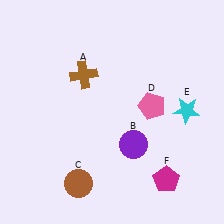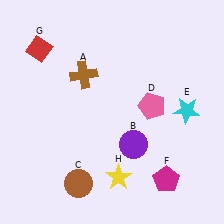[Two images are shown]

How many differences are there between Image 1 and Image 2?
There are 2 differences between the two images.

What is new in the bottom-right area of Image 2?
A yellow star (H) was added in the bottom-right area of Image 2.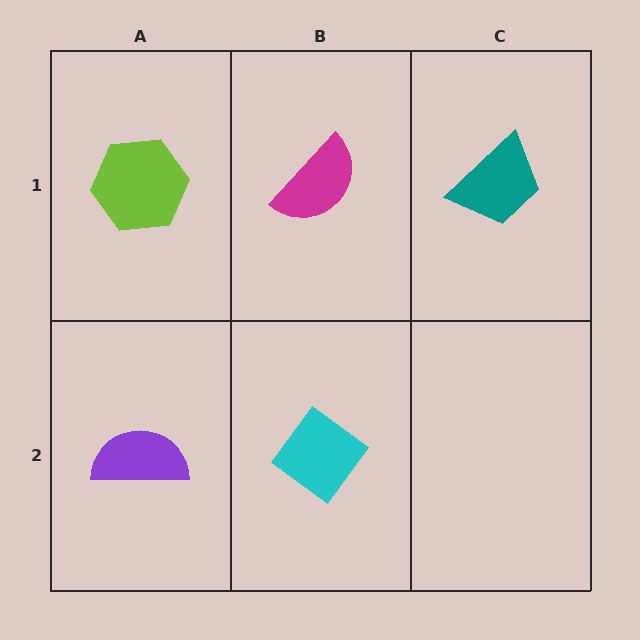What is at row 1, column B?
A magenta semicircle.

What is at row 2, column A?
A purple semicircle.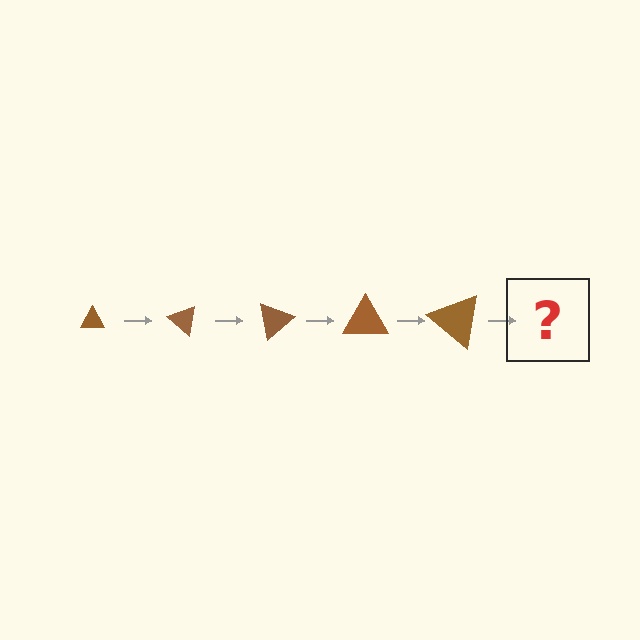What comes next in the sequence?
The next element should be a triangle, larger than the previous one and rotated 200 degrees from the start.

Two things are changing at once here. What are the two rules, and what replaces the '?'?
The two rules are that the triangle grows larger each step and it rotates 40 degrees each step. The '?' should be a triangle, larger than the previous one and rotated 200 degrees from the start.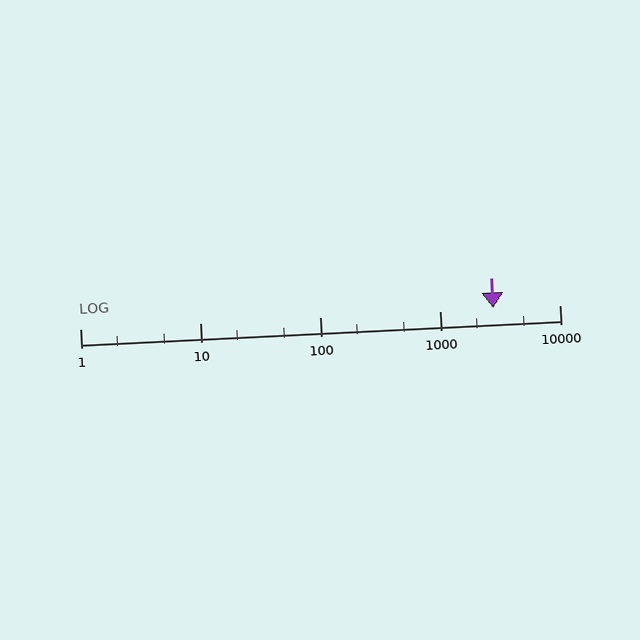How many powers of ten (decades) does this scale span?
The scale spans 4 decades, from 1 to 10000.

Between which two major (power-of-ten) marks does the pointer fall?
The pointer is between 1000 and 10000.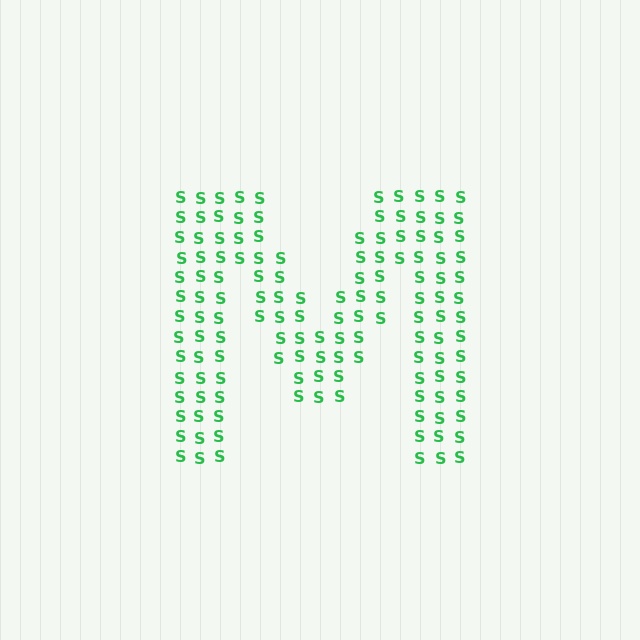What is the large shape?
The large shape is the letter M.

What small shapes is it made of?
It is made of small letter S's.